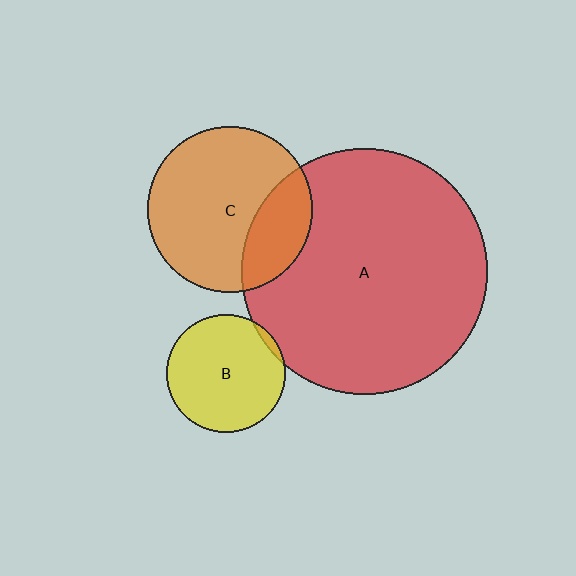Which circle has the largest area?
Circle A (red).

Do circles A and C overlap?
Yes.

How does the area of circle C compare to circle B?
Approximately 2.0 times.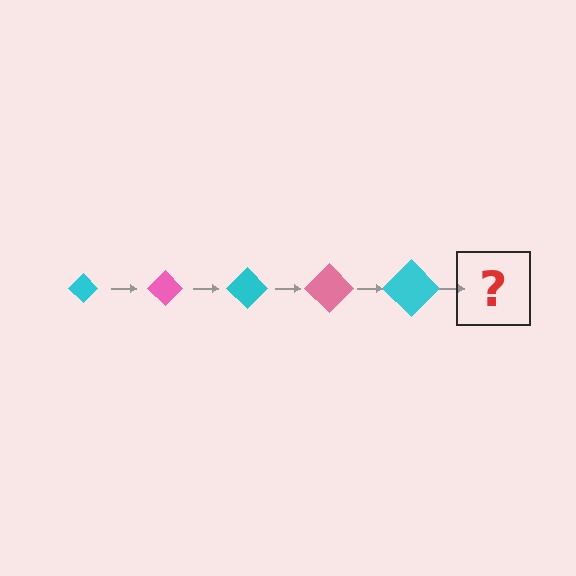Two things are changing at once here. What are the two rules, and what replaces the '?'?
The two rules are that the diamond grows larger each step and the color cycles through cyan and pink. The '?' should be a pink diamond, larger than the previous one.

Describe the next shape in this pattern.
It should be a pink diamond, larger than the previous one.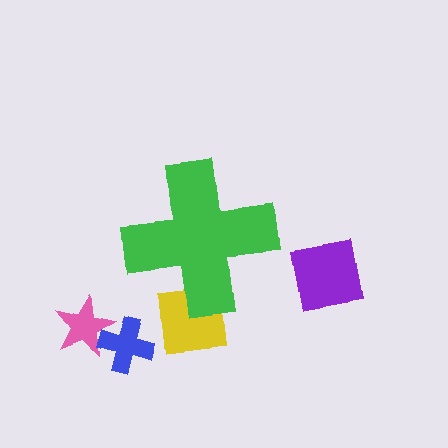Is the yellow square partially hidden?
Yes, the yellow square is partially hidden behind the green cross.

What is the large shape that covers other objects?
A green cross.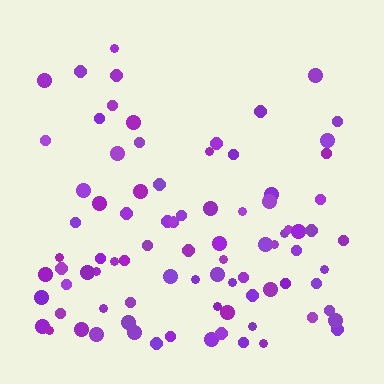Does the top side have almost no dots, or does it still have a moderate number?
Still a moderate number, just noticeably fewer than the bottom.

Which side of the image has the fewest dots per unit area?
The top.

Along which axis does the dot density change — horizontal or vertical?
Vertical.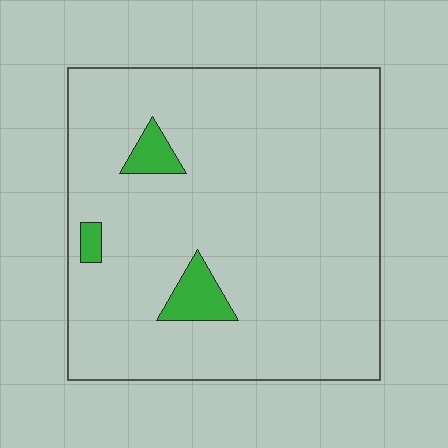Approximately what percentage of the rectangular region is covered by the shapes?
Approximately 5%.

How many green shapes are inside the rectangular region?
3.